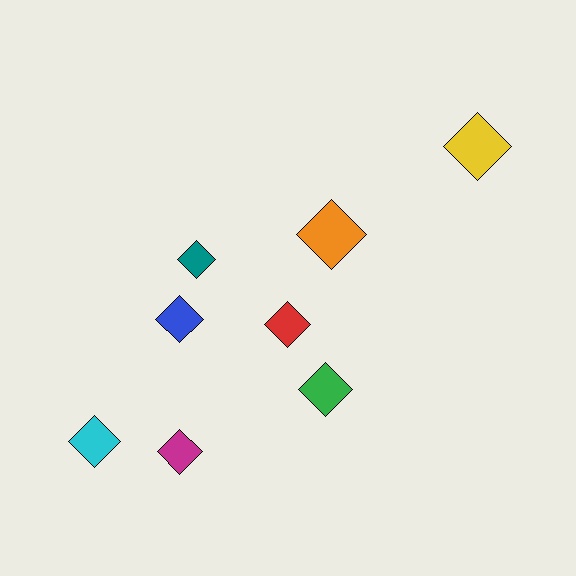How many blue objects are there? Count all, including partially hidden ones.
There is 1 blue object.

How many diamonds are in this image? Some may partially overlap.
There are 8 diamonds.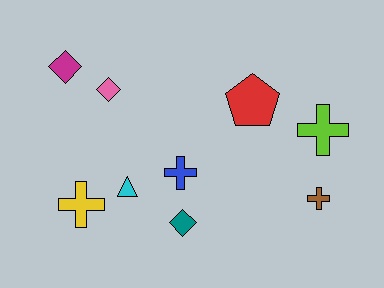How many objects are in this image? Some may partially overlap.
There are 9 objects.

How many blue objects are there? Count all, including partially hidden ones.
There is 1 blue object.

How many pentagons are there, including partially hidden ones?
There is 1 pentagon.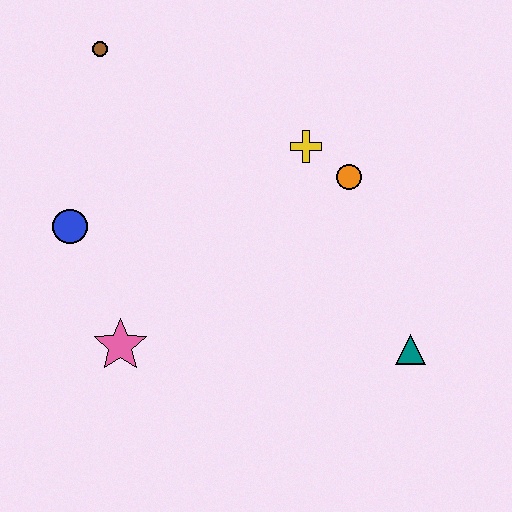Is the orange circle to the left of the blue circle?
No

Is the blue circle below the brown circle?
Yes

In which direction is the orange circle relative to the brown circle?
The orange circle is to the right of the brown circle.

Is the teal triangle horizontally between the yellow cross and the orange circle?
No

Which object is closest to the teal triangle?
The orange circle is closest to the teal triangle.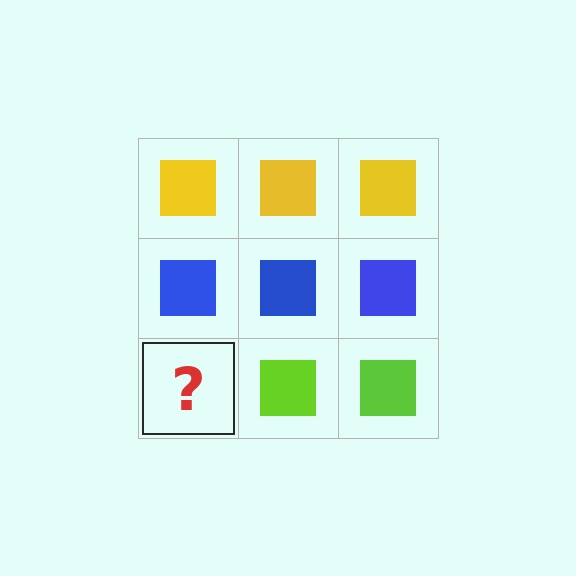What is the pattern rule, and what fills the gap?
The rule is that each row has a consistent color. The gap should be filled with a lime square.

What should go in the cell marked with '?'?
The missing cell should contain a lime square.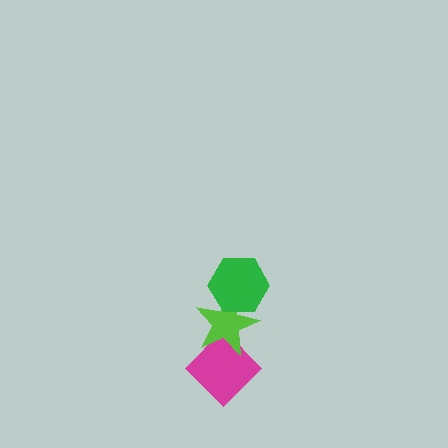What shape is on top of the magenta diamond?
The lime star is on top of the magenta diamond.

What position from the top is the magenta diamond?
The magenta diamond is 3rd from the top.